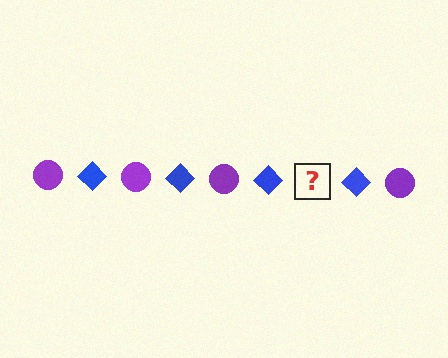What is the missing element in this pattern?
The missing element is a purple circle.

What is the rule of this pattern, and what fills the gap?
The rule is that the pattern alternates between purple circle and blue diamond. The gap should be filled with a purple circle.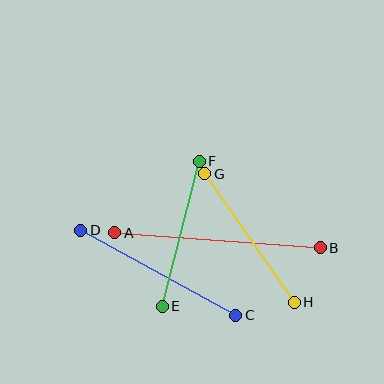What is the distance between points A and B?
The distance is approximately 206 pixels.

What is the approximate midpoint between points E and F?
The midpoint is at approximately (181, 234) pixels.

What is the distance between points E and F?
The distance is approximately 150 pixels.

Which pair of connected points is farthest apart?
Points A and B are farthest apart.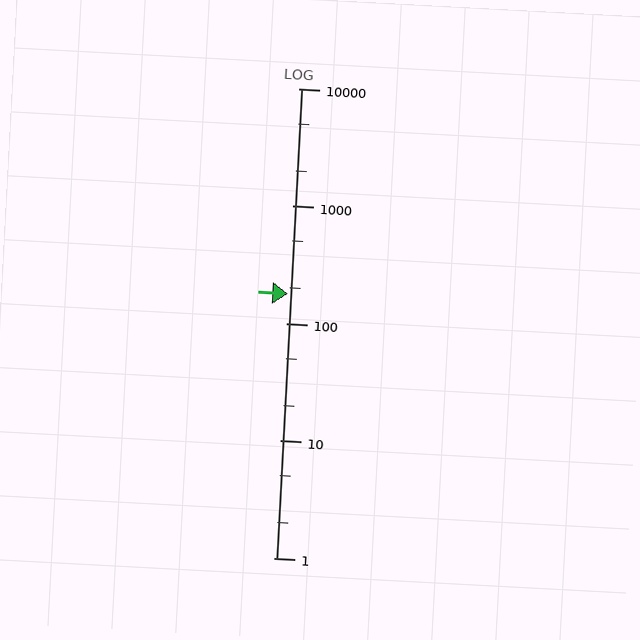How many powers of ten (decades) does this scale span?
The scale spans 4 decades, from 1 to 10000.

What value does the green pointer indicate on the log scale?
The pointer indicates approximately 180.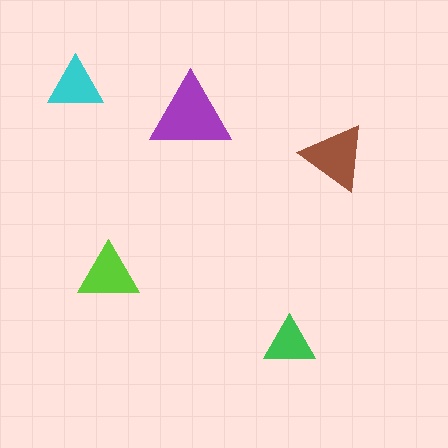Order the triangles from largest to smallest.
the purple one, the brown one, the lime one, the cyan one, the green one.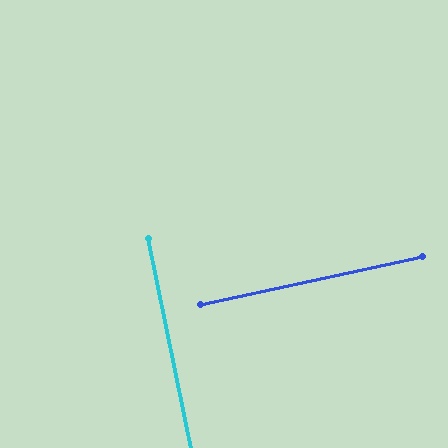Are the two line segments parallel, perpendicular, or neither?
Perpendicular — they meet at approximately 89°.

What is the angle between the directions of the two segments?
Approximately 89 degrees.